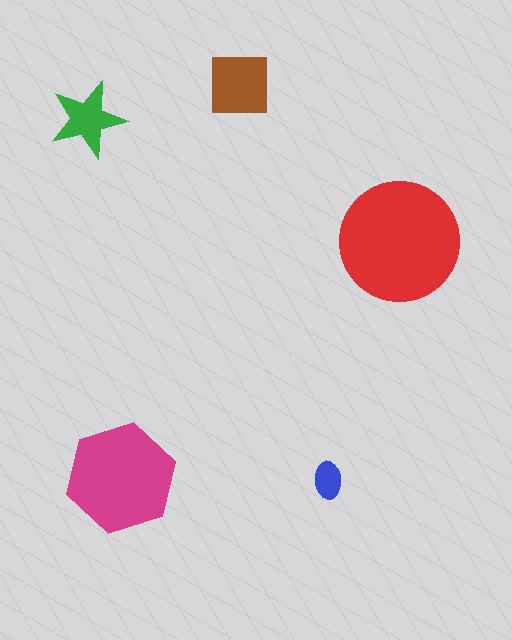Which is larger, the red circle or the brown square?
The red circle.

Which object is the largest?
The red circle.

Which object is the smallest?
The blue ellipse.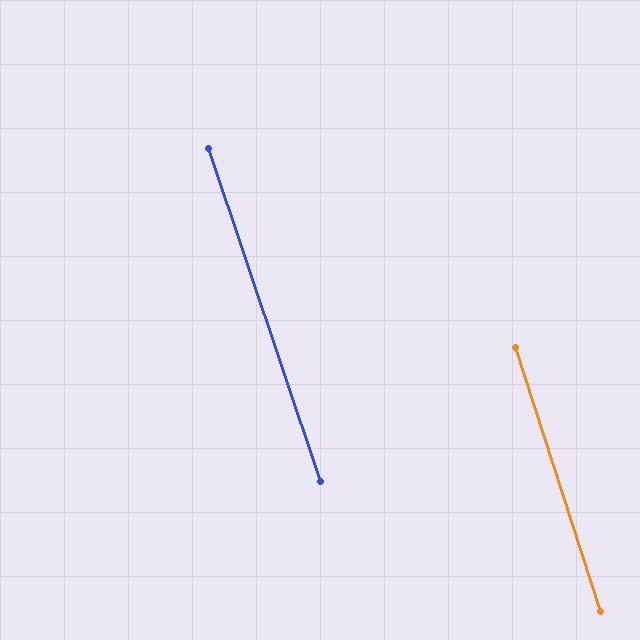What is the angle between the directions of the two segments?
Approximately 1 degree.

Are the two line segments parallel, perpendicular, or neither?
Parallel — their directions differ by only 0.8°.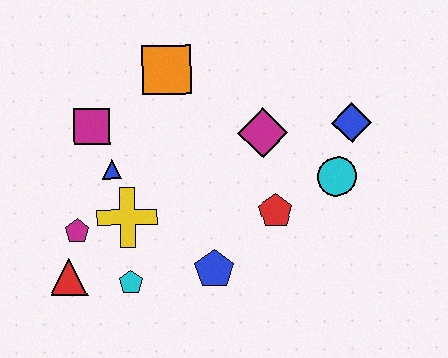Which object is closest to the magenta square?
The blue triangle is closest to the magenta square.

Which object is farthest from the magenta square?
The blue diamond is farthest from the magenta square.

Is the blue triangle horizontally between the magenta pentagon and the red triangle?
No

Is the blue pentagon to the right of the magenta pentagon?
Yes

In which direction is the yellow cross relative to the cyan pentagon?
The yellow cross is above the cyan pentagon.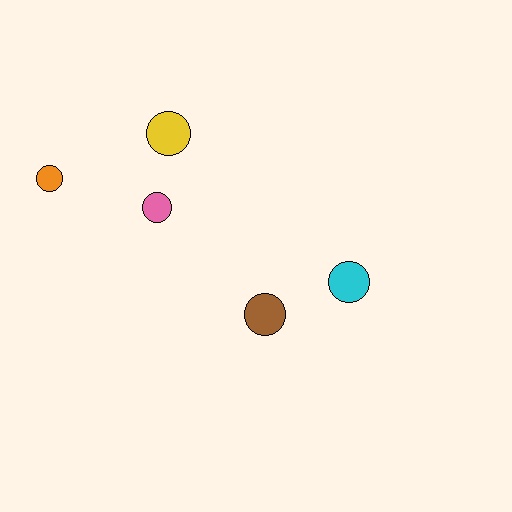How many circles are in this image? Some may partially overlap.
There are 5 circles.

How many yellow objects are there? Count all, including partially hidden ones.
There is 1 yellow object.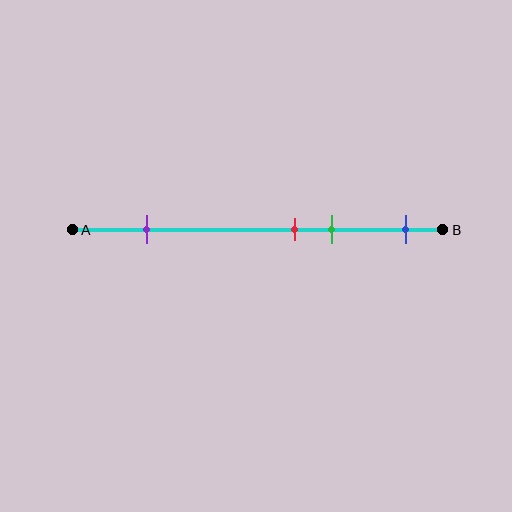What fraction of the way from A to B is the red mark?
The red mark is approximately 60% (0.6) of the way from A to B.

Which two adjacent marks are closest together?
The red and green marks are the closest adjacent pair.